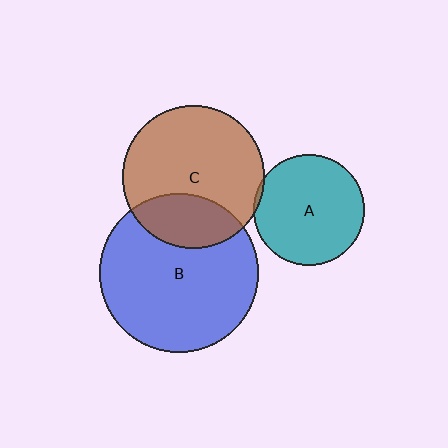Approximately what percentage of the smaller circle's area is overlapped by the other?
Approximately 25%.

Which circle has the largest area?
Circle B (blue).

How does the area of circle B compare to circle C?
Approximately 1.2 times.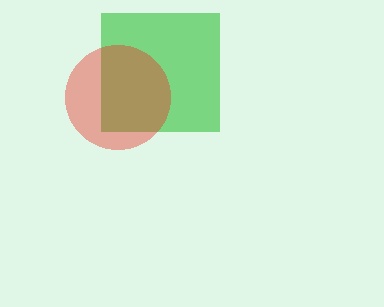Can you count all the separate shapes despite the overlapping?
Yes, there are 2 separate shapes.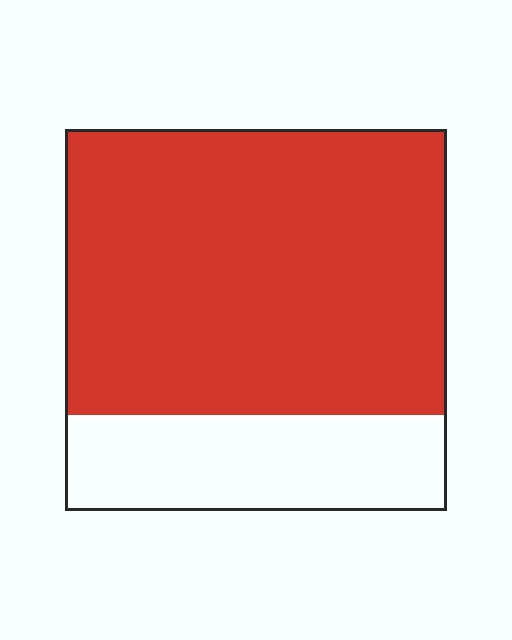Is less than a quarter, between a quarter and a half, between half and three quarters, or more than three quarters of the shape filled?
Between half and three quarters.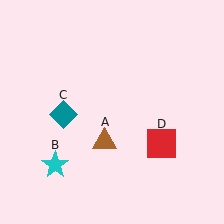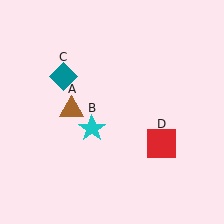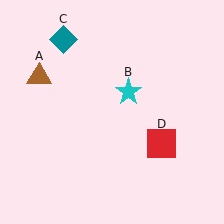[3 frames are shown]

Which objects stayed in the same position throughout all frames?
Red square (object D) remained stationary.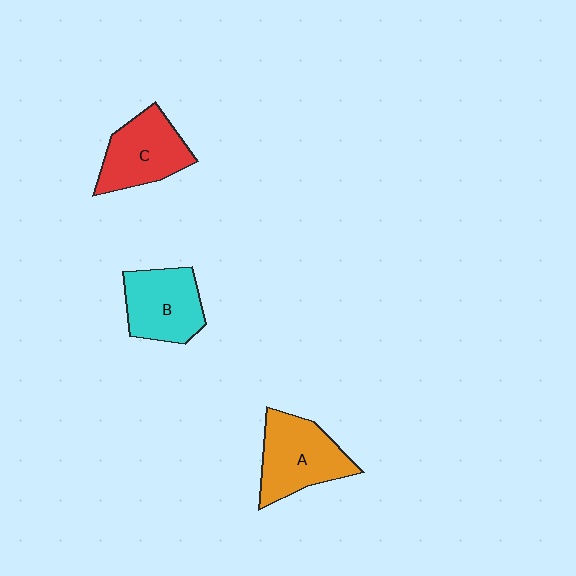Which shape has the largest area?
Shape A (orange).